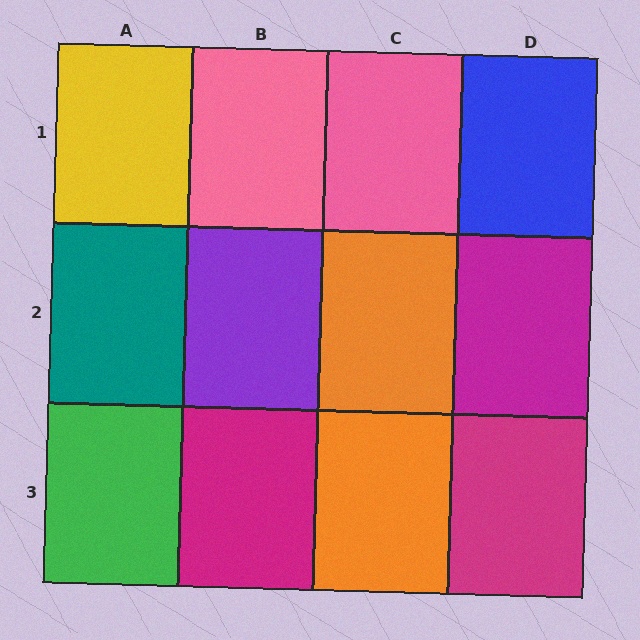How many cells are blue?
1 cell is blue.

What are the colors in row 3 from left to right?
Green, magenta, orange, magenta.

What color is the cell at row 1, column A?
Yellow.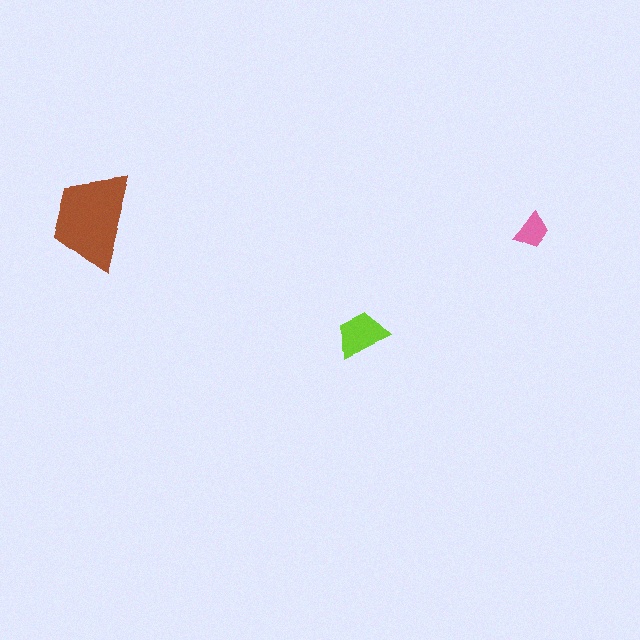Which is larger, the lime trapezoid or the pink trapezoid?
The lime one.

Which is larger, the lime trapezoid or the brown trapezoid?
The brown one.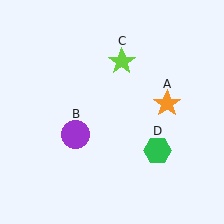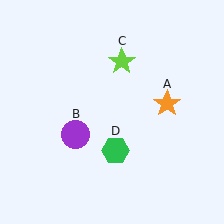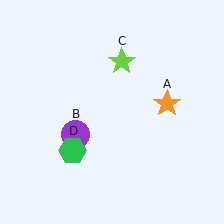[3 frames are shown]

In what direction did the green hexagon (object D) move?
The green hexagon (object D) moved left.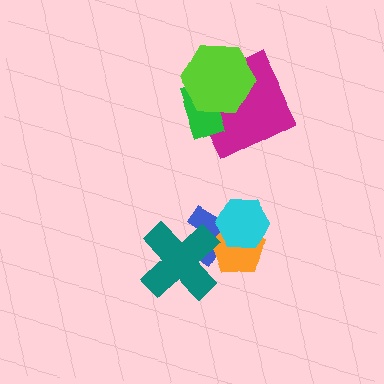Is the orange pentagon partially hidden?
Yes, it is partially covered by another shape.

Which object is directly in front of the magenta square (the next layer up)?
The green rectangle is directly in front of the magenta square.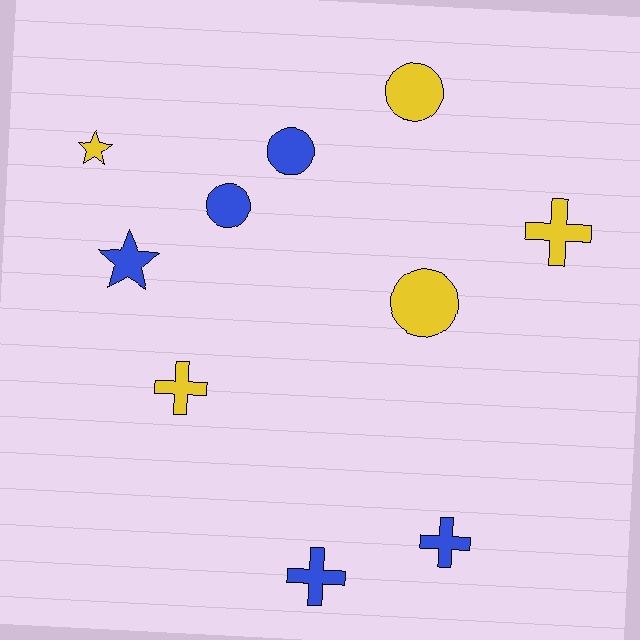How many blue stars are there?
There is 1 blue star.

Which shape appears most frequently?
Circle, with 4 objects.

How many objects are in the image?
There are 10 objects.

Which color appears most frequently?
Yellow, with 5 objects.